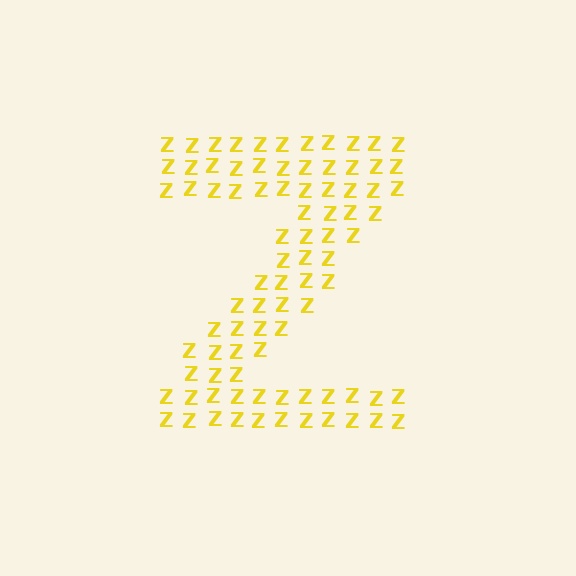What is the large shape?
The large shape is the letter Z.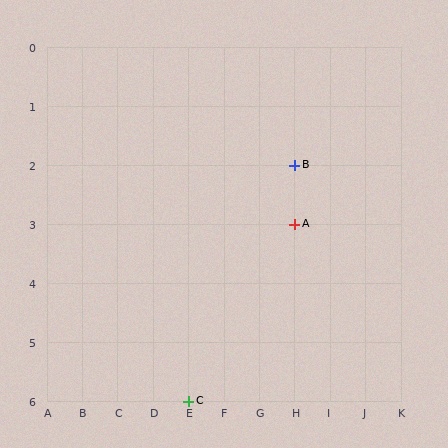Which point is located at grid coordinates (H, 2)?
Point B is at (H, 2).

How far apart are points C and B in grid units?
Points C and B are 3 columns and 4 rows apart (about 5.0 grid units diagonally).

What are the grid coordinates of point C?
Point C is at grid coordinates (E, 6).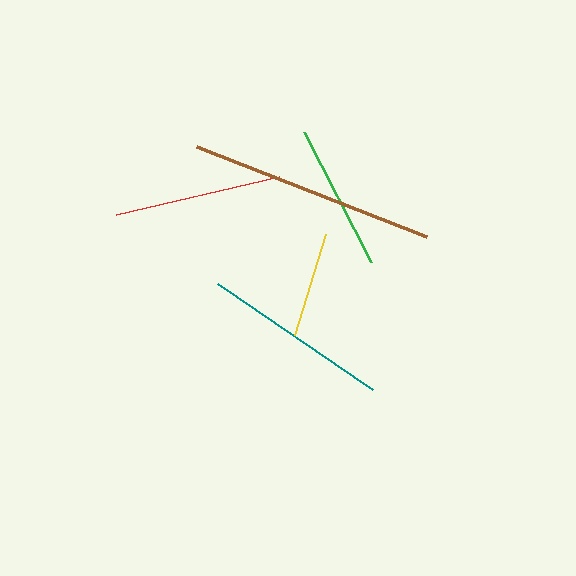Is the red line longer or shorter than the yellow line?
The red line is longer than the yellow line.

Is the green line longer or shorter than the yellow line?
The green line is longer than the yellow line.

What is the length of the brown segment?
The brown segment is approximately 248 pixels long.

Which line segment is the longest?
The brown line is the longest at approximately 248 pixels.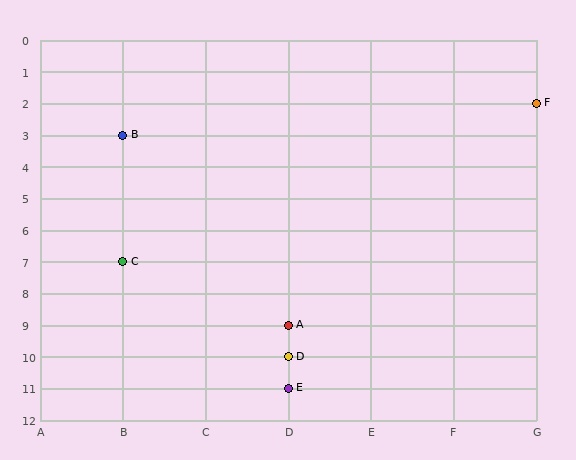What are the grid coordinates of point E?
Point E is at grid coordinates (D, 11).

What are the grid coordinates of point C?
Point C is at grid coordinates (B, 7).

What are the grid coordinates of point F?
Point F is at grid coordinates (G, 2).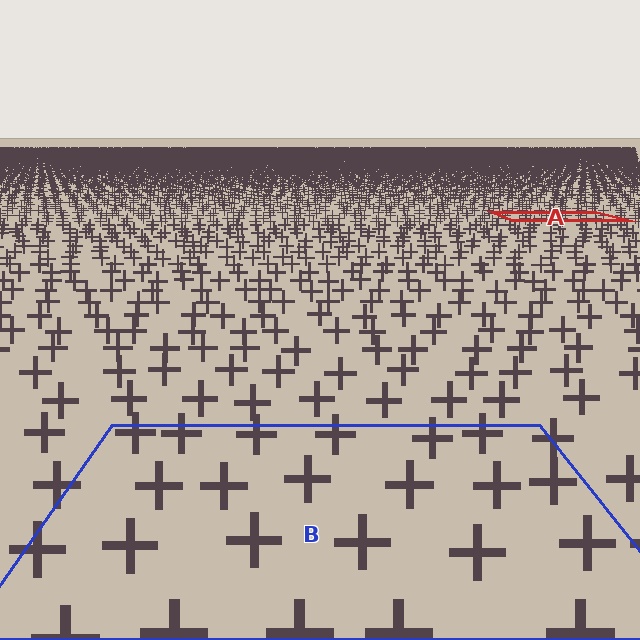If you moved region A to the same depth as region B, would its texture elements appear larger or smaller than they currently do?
They would appear larger. At a closer depth, the same texture elements are projected at a bigger on-screen size.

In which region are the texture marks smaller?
The texture marks are smaller in region A, because it is farther away.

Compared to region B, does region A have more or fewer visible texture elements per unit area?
Region A has more texture elements per unit area — they are packed more densely because it is farther away.